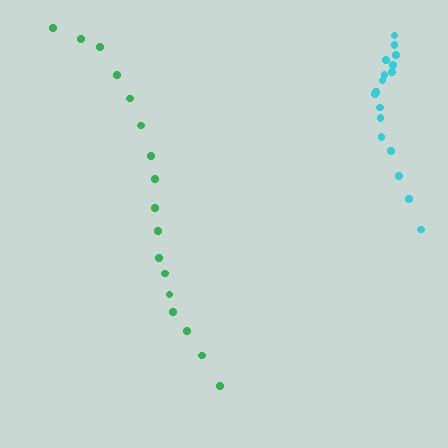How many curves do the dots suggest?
There are 2 distinct paths.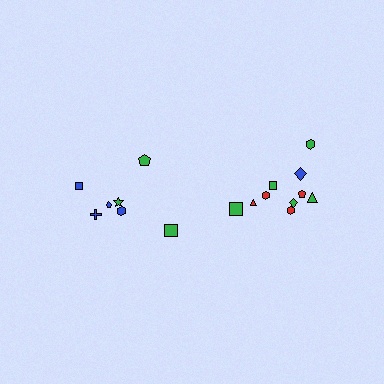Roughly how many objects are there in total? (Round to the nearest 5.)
Roughly 15 objects in total.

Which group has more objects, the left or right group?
The right group.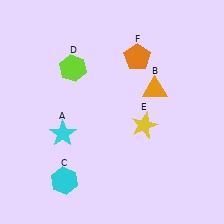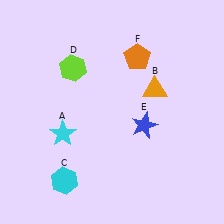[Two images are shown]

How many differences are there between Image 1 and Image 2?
There is 1 difference between the two images.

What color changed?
The star (E) changed from yellow in Image 1 to blue in Image 2.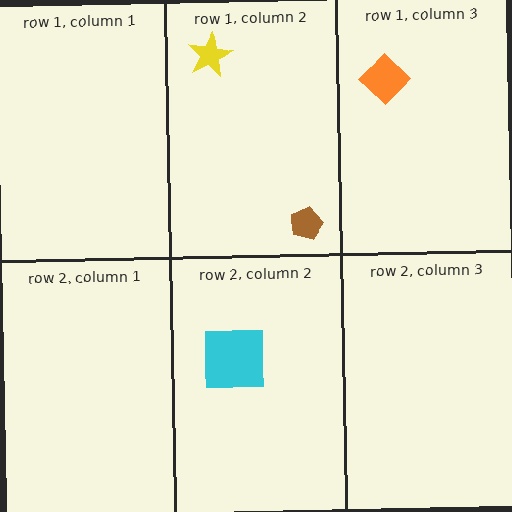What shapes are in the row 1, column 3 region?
The orange diamond.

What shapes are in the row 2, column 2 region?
The cyan square.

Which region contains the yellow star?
The row 1, column 2 region.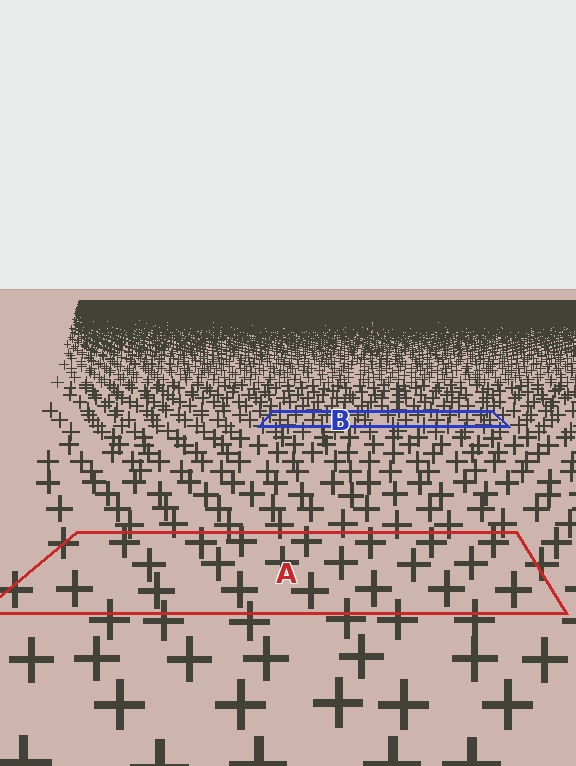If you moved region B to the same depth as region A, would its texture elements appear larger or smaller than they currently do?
They would appear larger. At a closer depth, the same texture elements are projected at a bigger on-screen size.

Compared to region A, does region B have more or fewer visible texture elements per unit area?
Region B has more texture elements per unit area — they are packed more densely because it is farther away.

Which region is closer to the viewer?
Region A is closer. The texture elements there are larger and more spread out.